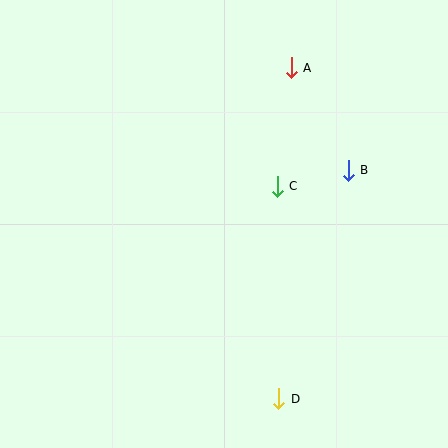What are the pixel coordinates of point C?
Point C is at (277, 186).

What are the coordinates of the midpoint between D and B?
The midpoint between D and B is at (314, 285).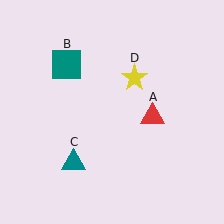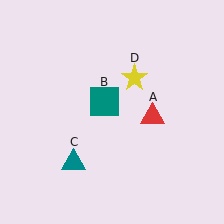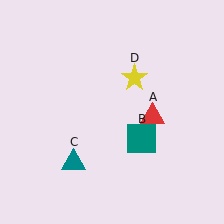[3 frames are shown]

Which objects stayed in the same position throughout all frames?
Red triangle (object A) and teal triangle (object C) and yellow star (object D) remained stationary.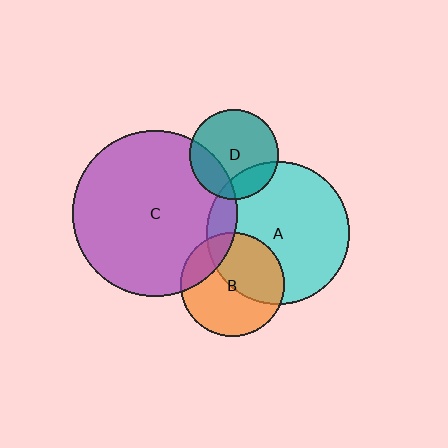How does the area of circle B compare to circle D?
Approximately 1.3 times.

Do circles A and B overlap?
Yes.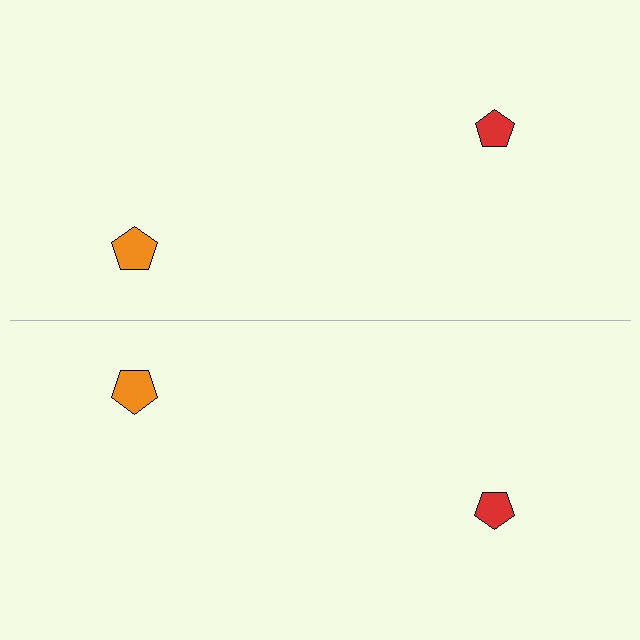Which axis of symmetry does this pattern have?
The pattern has a horizontal axis of symmetry running through the center of the image.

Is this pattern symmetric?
Yes, this pattern has bilateral (reflection) symmetry.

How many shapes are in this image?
There are 4 shapes in this image.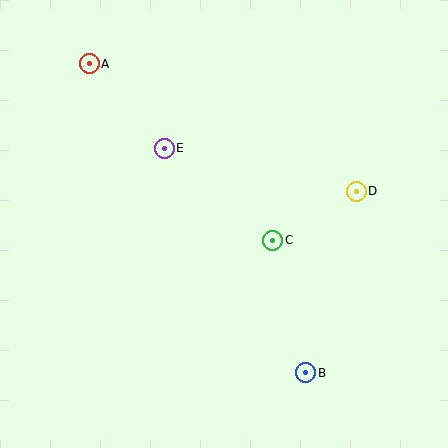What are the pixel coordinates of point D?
Point D is at (356, 191).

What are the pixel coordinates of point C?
Point C is at (273, 240).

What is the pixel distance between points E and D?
The distance between E and D is 197 pixels.